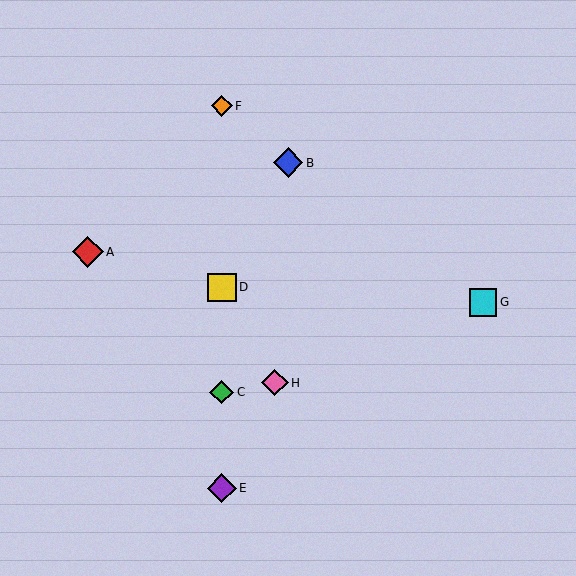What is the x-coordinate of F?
Object F is at x≈222.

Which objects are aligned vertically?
Objects C, D, E, F are aligned vertically.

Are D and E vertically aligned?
Yes, both are at x≈222.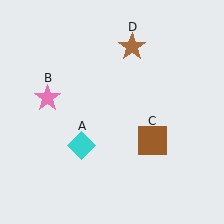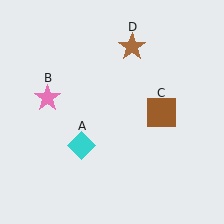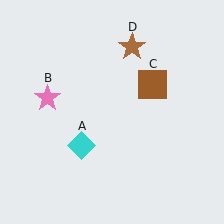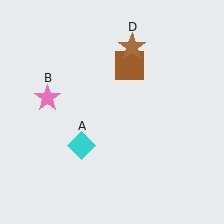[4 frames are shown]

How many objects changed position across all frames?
1 object changed position: brown square (object C).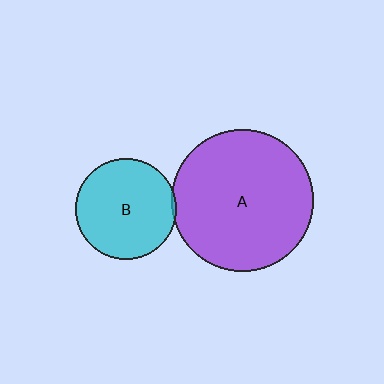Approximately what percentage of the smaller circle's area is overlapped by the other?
Approximately 5%.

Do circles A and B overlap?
Yes.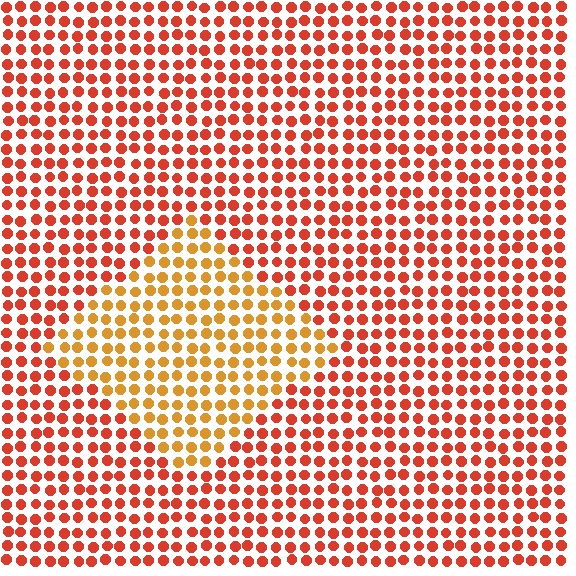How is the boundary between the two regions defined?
The boundary is defined purely by a slight shift in hue (about 32 degrees). Spacing, size, and orientation are identical on both sides.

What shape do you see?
I see a diamond.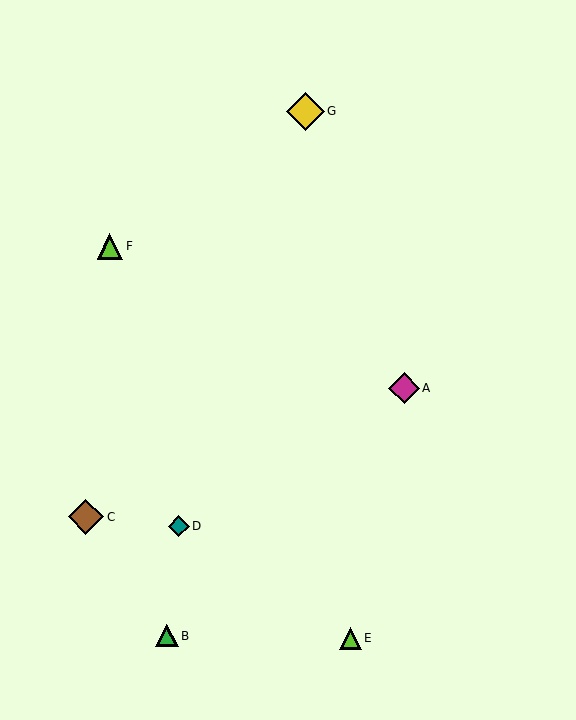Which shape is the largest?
The yellow diamond (labeled G) is the largest.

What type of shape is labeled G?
Shape G is a yellow diamond.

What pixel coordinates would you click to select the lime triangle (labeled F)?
Click at (110, 246) to select the lime triangle F.